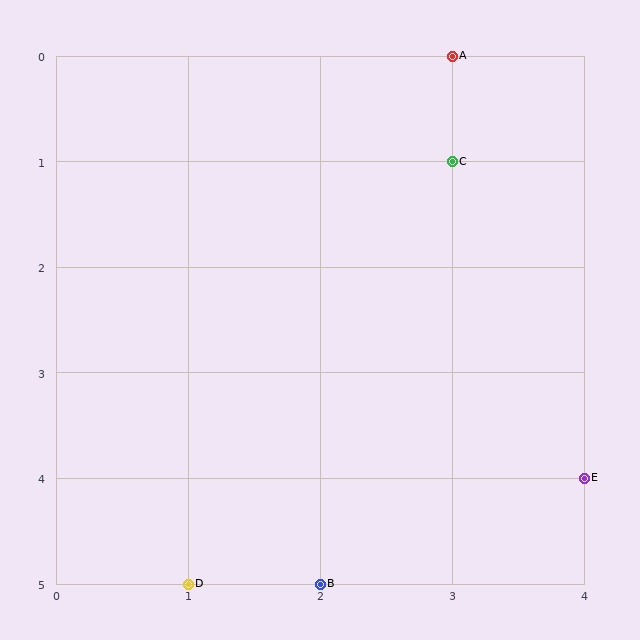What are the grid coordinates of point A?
Point A is at grid coordinates (3, 0).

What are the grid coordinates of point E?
Point E is at grid coordinates (4, 4).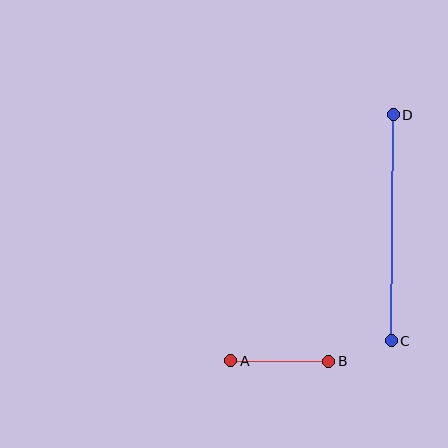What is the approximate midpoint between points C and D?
The midpoint is at approximately (392, 228) pixels.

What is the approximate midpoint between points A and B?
The midpoint is at approximately (280, 361) pixels.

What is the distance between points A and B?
The distance is approximately 98 pixels.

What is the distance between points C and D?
The distance is approximately 226 pixels.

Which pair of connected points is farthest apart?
Points C and D are farthest apart.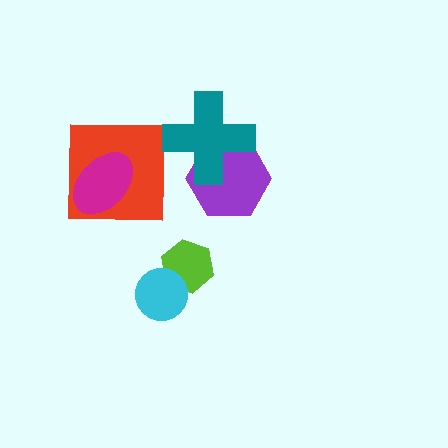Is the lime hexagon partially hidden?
Yes, it is partially covered by another shape.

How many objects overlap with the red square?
1 object overlaps with the red square.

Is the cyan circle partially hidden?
No, no other shape covers it.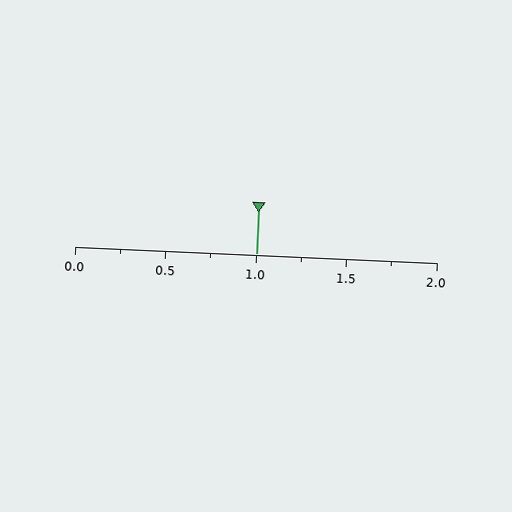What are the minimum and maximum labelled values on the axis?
The axis runs from 0.0 to 2.0.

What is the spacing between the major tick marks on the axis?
The major ticks are spaced 0.5 apart.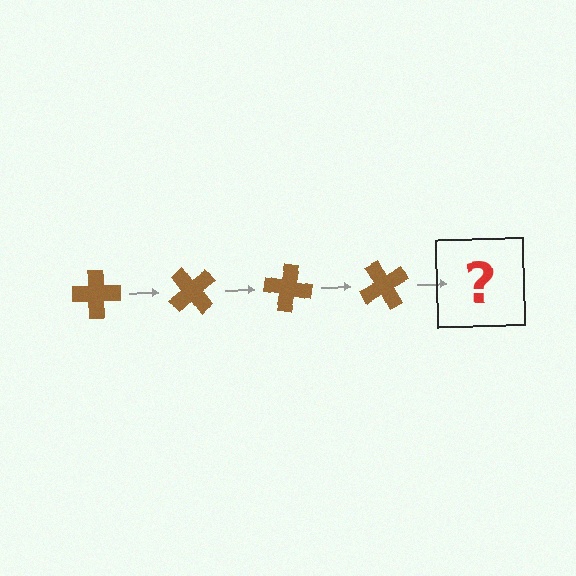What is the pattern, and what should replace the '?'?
The pattern is that the cross rotates 50 degrees each step. The '?' should be a brown cross rotated 200 degrees.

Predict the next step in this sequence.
The next step is a brown cross rotated 200 degrees.